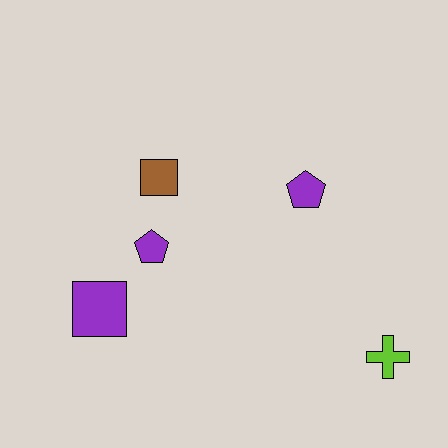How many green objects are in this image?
There are no green objects.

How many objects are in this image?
There are 5 objects.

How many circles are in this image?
There are no circles.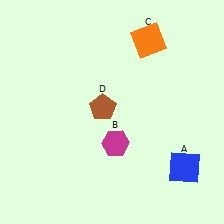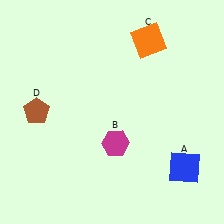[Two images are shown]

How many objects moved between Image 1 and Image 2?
1 object moved between the two images.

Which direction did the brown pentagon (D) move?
The brown pentagon (D) moved left.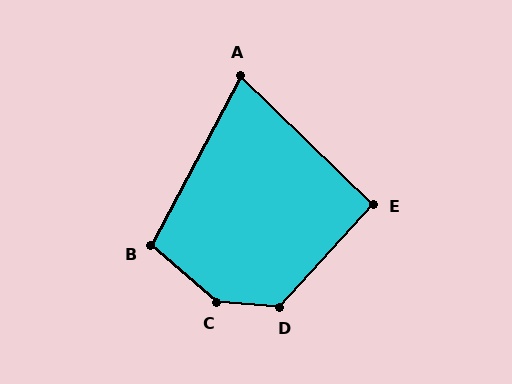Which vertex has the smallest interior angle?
A, at approximately 74 degrees.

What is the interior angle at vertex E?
Approximately 92 degrees (approximately right).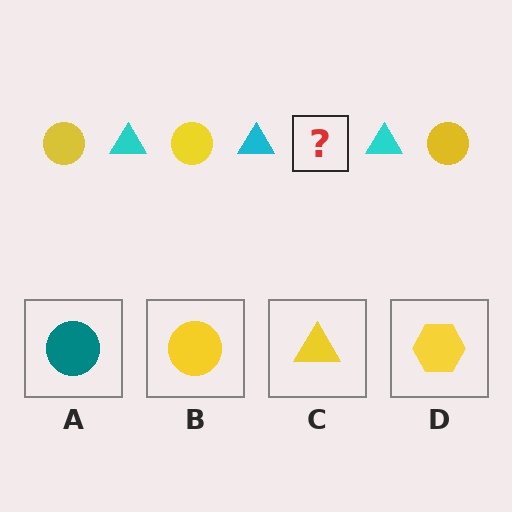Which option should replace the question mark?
Option B.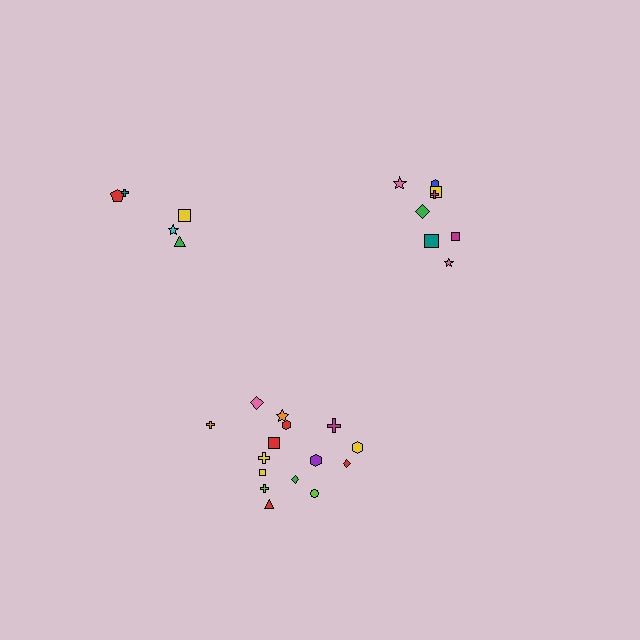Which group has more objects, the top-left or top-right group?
The top-right group.